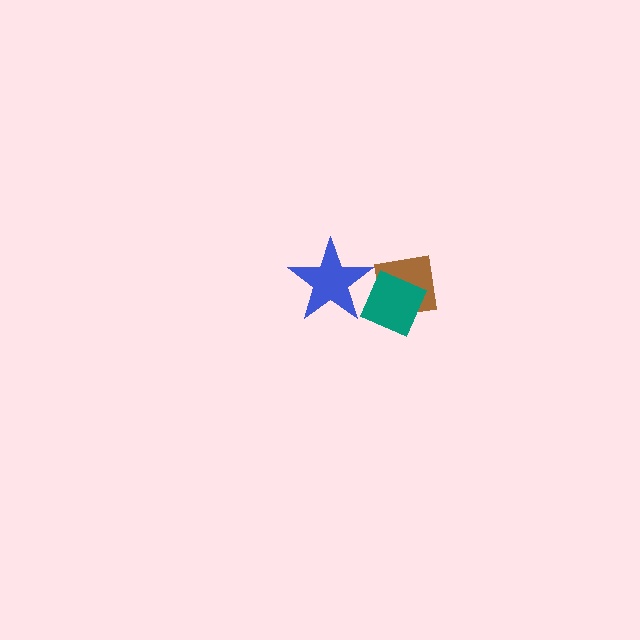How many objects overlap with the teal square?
1 object overlaps with the teal square.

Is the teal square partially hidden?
No, no other shape covers it.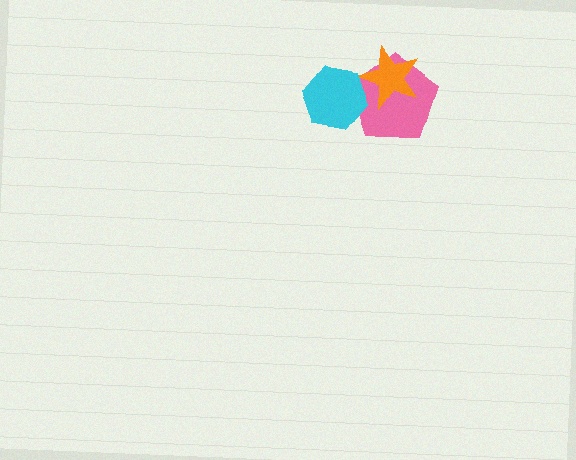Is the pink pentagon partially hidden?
Yes, it is partially covered by another shape.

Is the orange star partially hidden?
Yes, it is partially covered by another shape.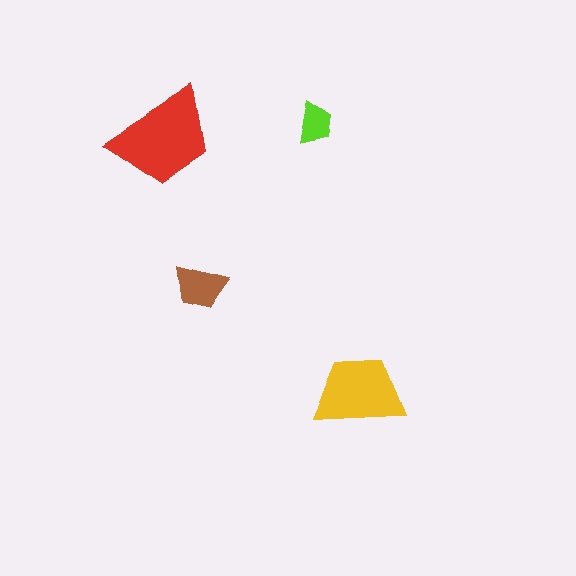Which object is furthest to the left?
The red trapezoid is leftmost.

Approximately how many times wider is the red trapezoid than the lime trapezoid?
About 2.5 times wider.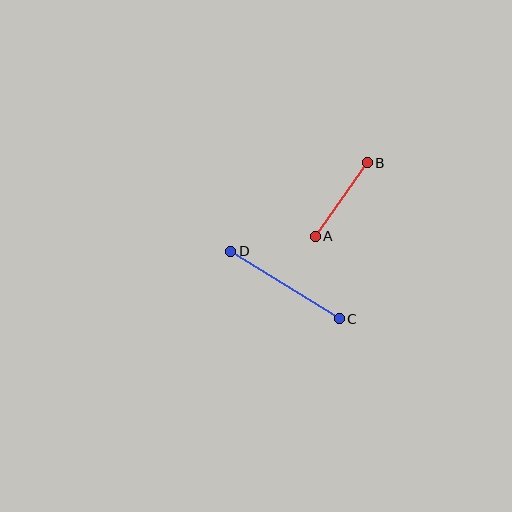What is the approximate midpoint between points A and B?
The midpoint is at approximately (341, 200) pixels.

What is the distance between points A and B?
The distance is approximately 90 pixels.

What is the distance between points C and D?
The distance is approximately 128 pixels.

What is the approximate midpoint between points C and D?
The midpoint is at approximately (285, 285) pixels.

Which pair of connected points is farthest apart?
Points C and D are farthest apart.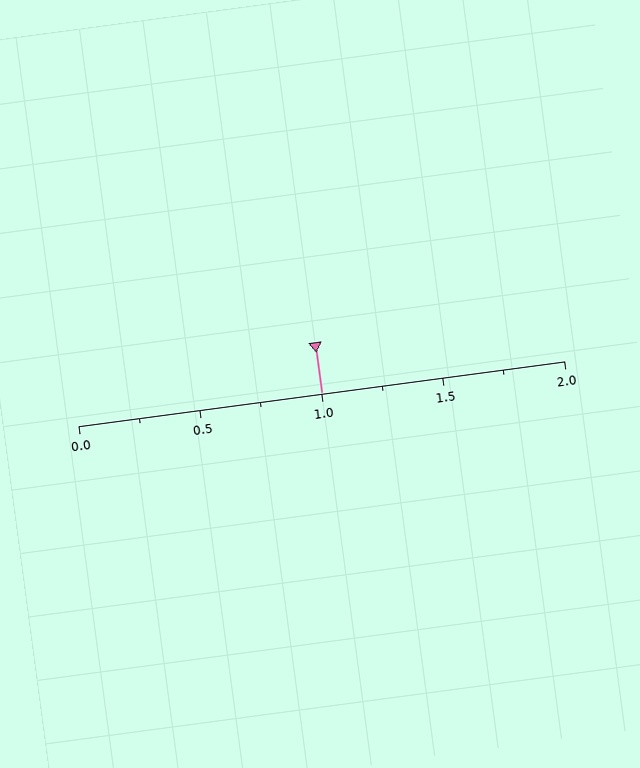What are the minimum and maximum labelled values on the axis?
The axis runs from 0.0 to 2.0.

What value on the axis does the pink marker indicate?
The marker indicates approximately 1.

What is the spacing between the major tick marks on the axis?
The major ticks are spaced 0.5 apart.